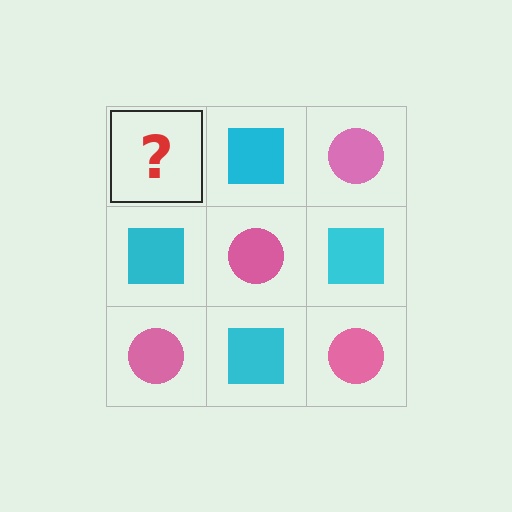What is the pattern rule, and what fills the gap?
The rule is that it alternates pink circle and cyan square in a checkerboard pattern. The gap should be filled with a pink circle.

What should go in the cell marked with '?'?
The missing cell should contain a pink circle.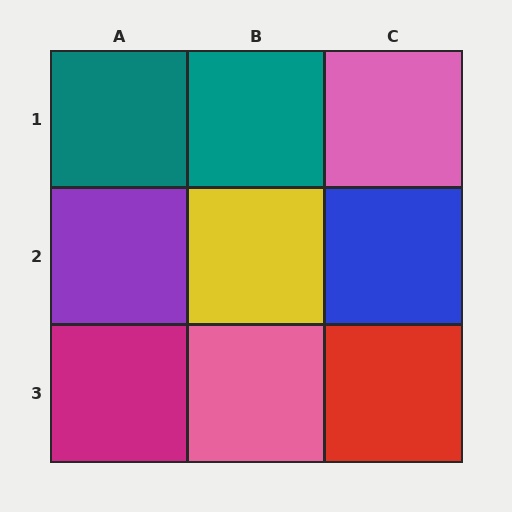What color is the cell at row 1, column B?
Teal.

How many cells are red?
1 cell is red.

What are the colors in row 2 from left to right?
Purple, yellow, blue.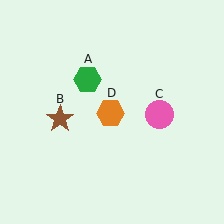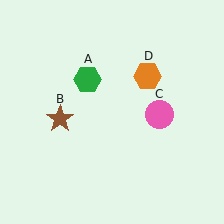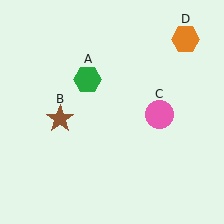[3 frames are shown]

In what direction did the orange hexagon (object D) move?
The orange hexagon (object D) moved up and to the right.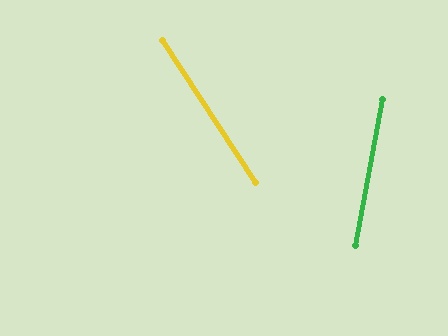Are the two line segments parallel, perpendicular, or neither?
Neither parallel nor perpendicular — they differ by about 44°.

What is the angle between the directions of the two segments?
Approximately 44 degrees.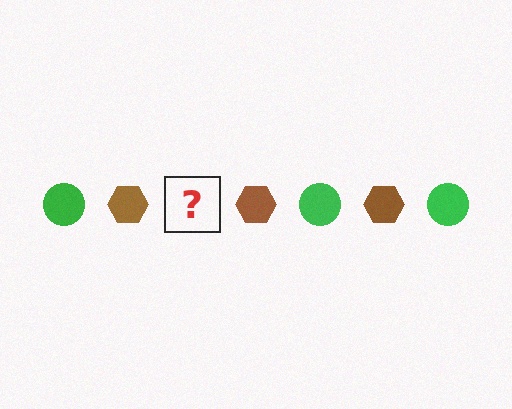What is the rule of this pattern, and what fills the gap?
The rule is that the pattern alternates between green circle and brown hexagon. The gap should be filled with a green circle.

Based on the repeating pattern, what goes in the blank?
The blank should be a green circle.